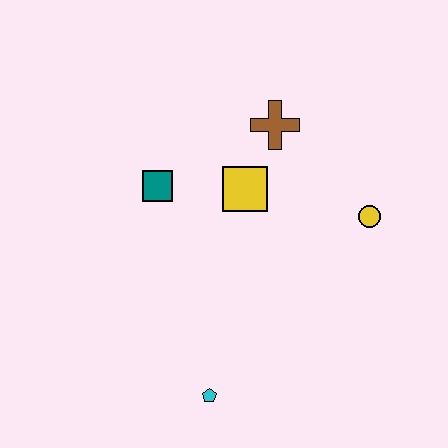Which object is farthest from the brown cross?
The cyan pentagon is farthest from the brown cross.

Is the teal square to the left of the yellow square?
Yes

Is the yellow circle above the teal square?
No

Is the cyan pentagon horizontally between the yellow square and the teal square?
Yes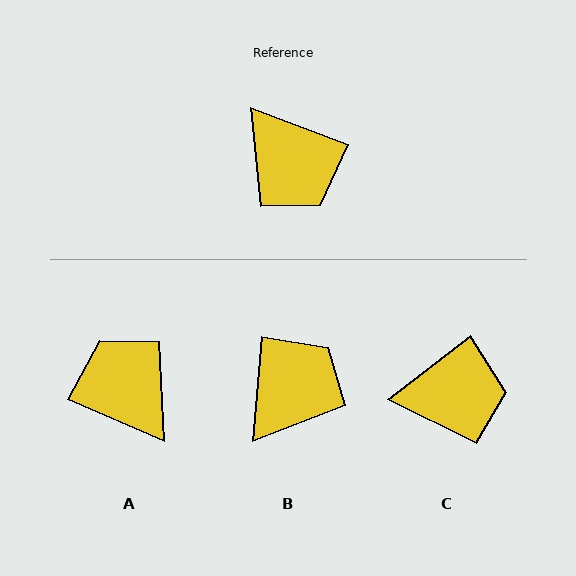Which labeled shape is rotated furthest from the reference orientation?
A, about 178 degrees away.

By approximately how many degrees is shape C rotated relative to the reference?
Approximately 58 degrees counter-clockwise.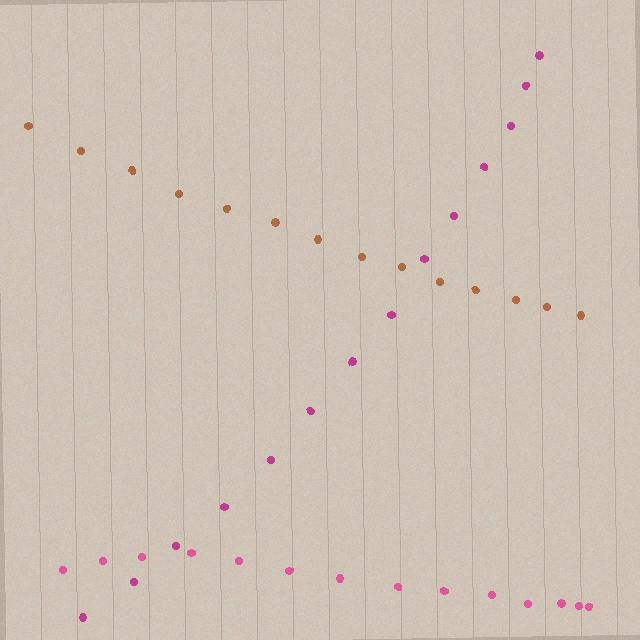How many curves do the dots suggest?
There are 3 distinct paths.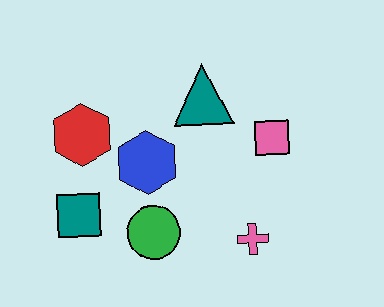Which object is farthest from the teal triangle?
The teal square is farthest from the teal triangle.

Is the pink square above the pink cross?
Yes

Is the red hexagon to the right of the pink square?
No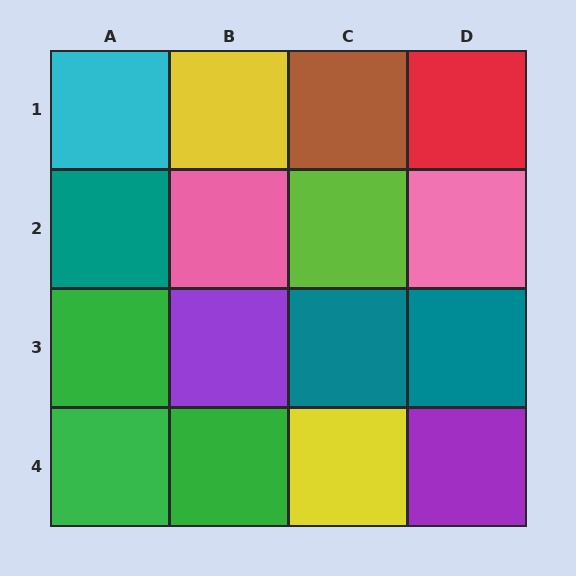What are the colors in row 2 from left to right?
Teal, pink, lime, pink.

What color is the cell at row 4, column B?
Green.